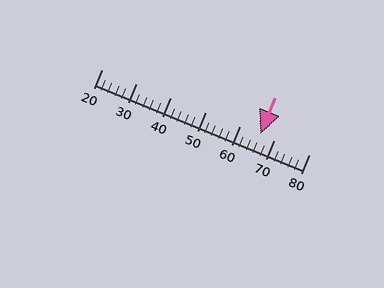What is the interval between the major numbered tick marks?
The major tick marks are spaced 10 units apart.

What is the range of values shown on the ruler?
The ruler shows values from 20 to 80.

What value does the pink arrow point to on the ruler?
The pink arrow points to approximately 66.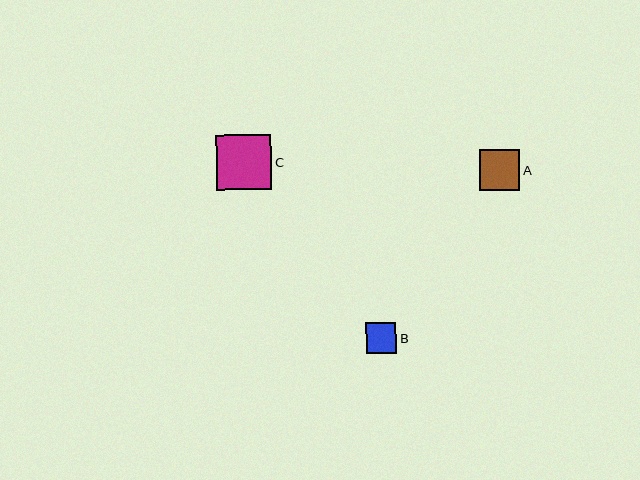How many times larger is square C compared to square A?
Square C is approximately 1.4 times the size of square A.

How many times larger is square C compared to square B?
Square C is approximately 1.8 times the size of square B.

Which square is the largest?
Square C is the largest with a size of approximately 55 pixels.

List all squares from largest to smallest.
From largest to smallest: C, A, B.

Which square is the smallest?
Square B is the smallest with a size of approximately 31 pixels.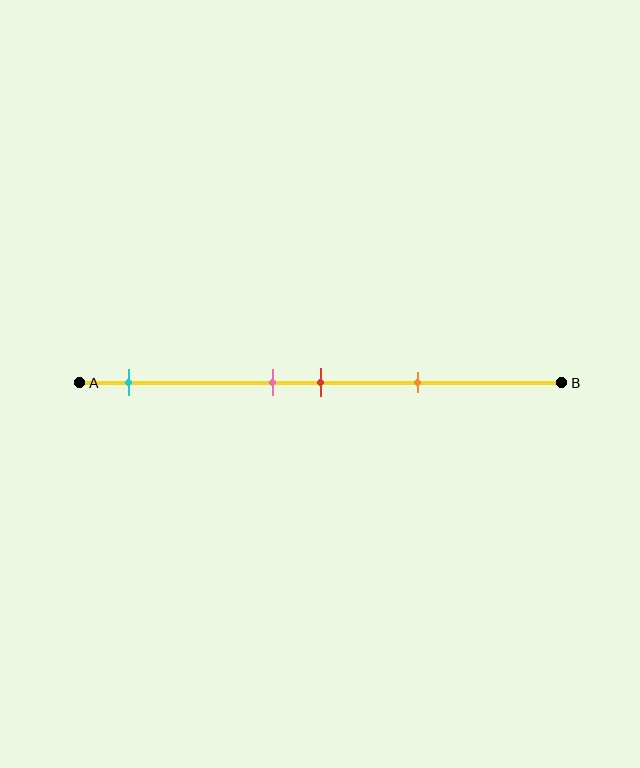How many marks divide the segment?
There are 4 marks dividing the segment.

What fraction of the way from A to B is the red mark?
The red mark is approximately 50% (0.5) of the way from A to B.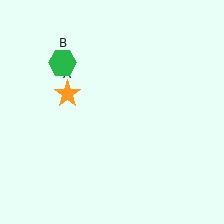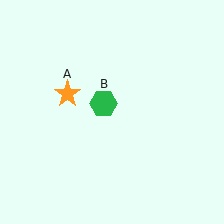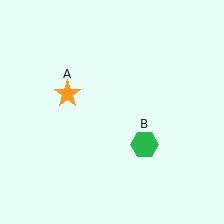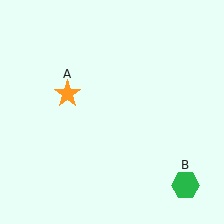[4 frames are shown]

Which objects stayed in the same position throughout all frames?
Orange star (object A) remained stationary.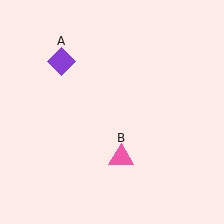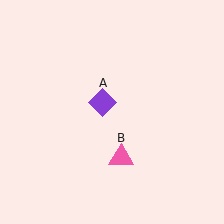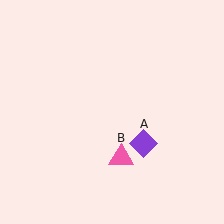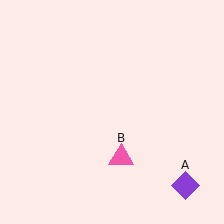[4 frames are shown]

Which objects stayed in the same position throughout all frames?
Pink triangle (object B) remained stationary.